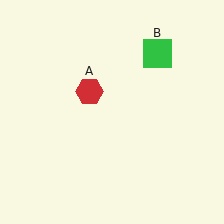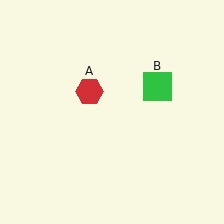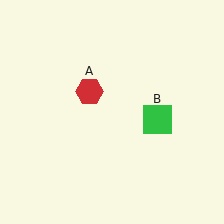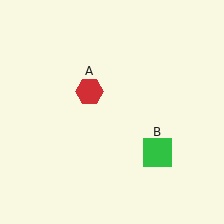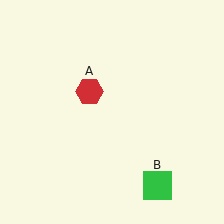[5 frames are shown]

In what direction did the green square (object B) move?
The green square (object B) moved down.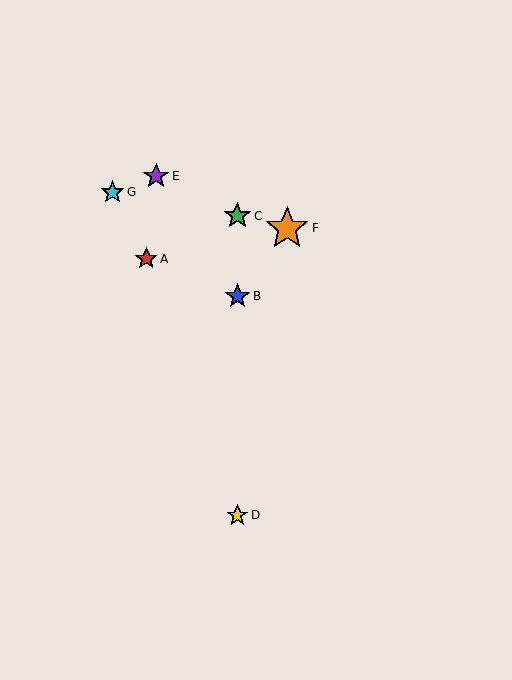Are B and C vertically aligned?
Yes, both are at x≈237.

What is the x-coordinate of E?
Object E is at x≈156.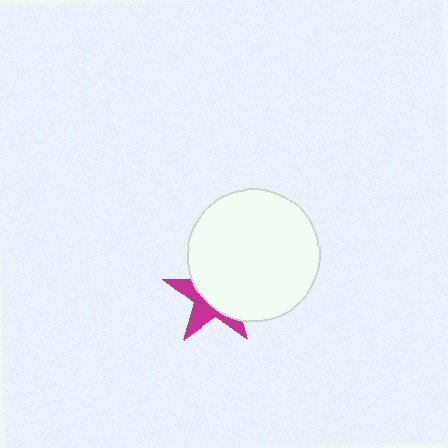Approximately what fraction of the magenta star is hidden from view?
Roughly 62% of the magenta star is hidden behind the white circle.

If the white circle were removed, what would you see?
You would see the complete magenta star.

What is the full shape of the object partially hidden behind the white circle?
The partially hidden object is a magenta star.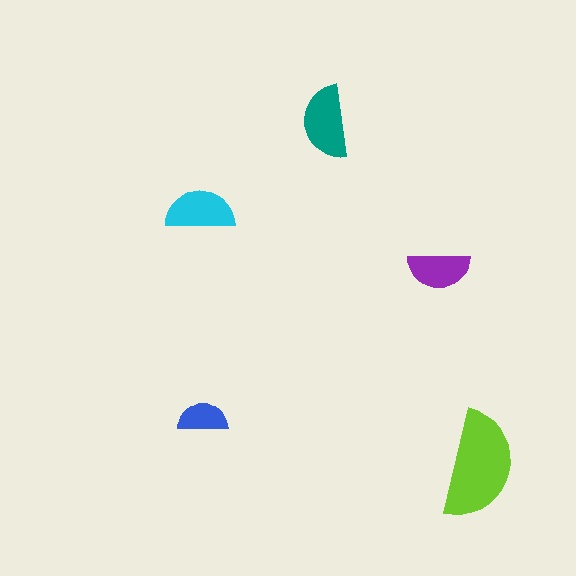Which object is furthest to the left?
The cyan semicircle is leftmost.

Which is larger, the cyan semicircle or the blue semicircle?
The cyan one.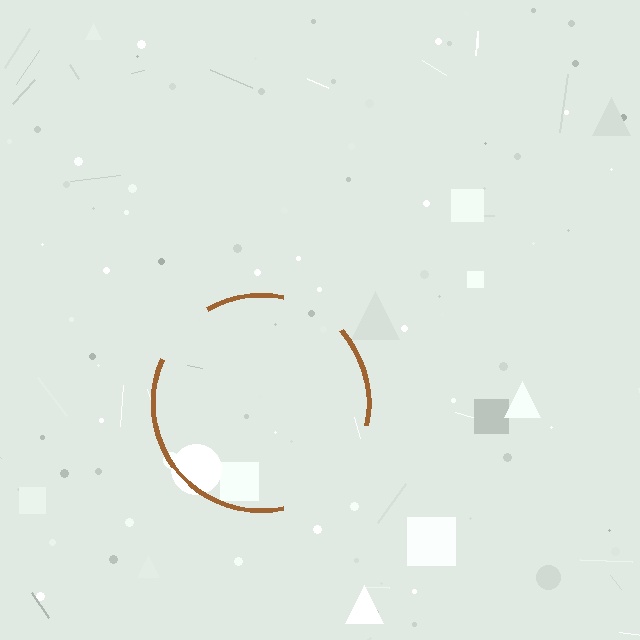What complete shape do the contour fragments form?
The contour fragments form a circle.